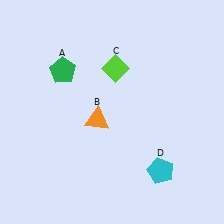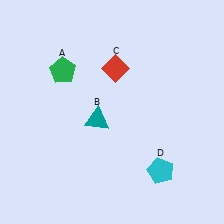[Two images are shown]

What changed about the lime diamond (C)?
In Image 1, C is lime. In Image 2, it changed to red.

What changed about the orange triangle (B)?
In Image 1, B is orange. In Image 2, it changed to teal.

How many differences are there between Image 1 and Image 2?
There are 2 differences between the two images.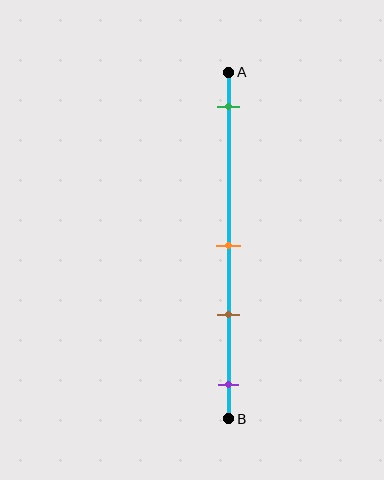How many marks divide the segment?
There are 4 marks dividing the segment.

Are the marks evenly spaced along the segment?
No, the marks are not evenly spaced.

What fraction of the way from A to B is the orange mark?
The orange mark is approximately 50% (0.5) of the way from A to B.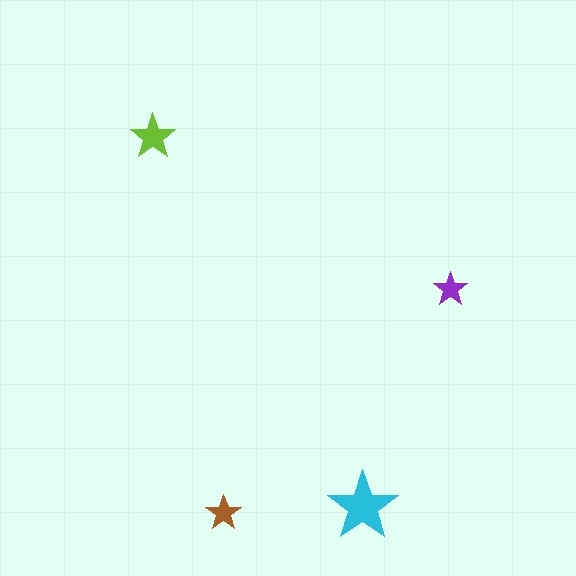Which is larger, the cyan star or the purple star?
The cyan one.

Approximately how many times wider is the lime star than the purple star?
About 1.5 times wider.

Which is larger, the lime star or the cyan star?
The cyan one.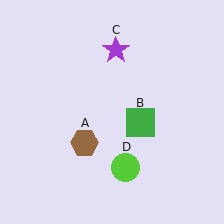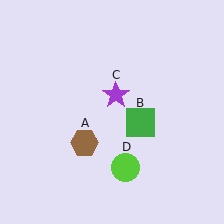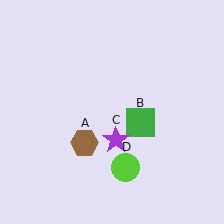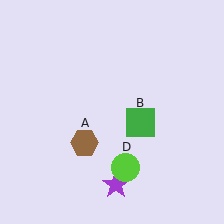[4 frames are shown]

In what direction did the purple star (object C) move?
The purple star (object C) moved down.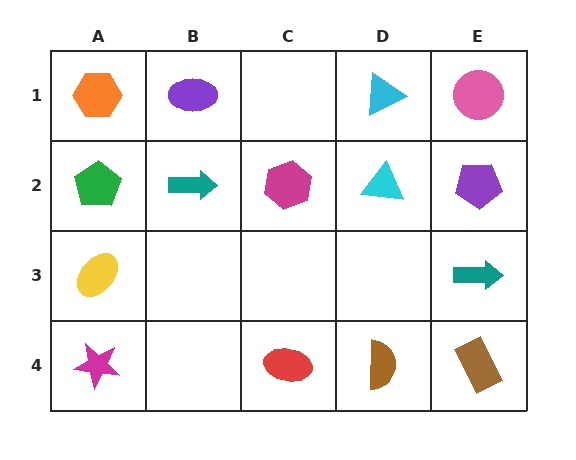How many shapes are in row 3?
2 shapes.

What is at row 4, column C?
A red ellipse.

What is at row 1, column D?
A cyan triangle.